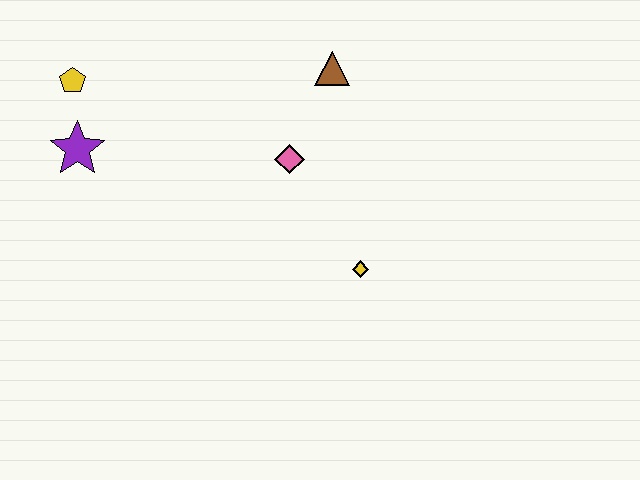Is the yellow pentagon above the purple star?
Yes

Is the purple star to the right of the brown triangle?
No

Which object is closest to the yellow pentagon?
The purple star is closest to the yellow pentagon.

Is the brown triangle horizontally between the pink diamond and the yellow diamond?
Yes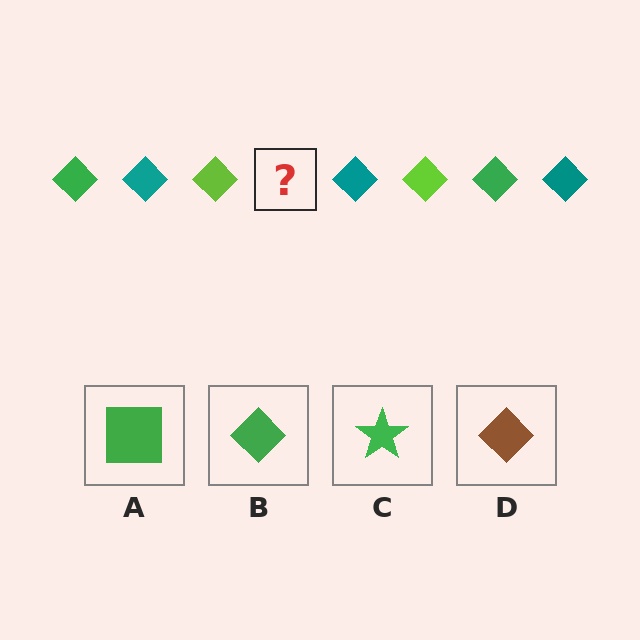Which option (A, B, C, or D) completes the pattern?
B.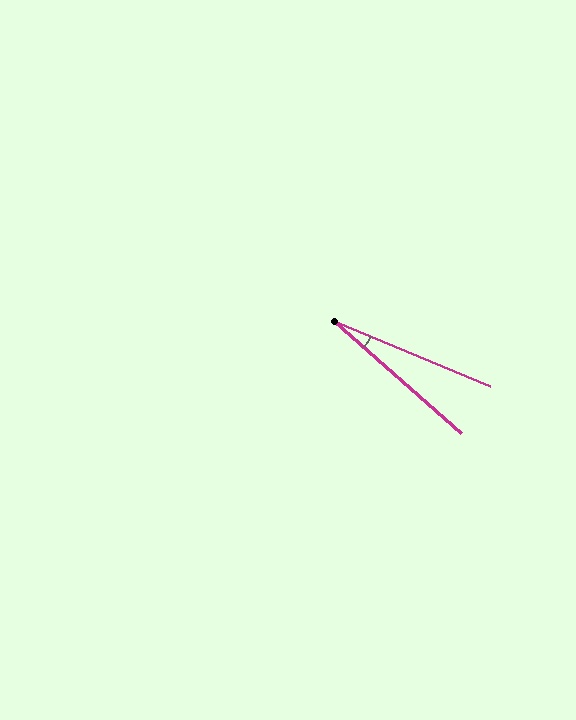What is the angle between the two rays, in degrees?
Approximately 19 degrees.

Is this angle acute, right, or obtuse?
It is acute.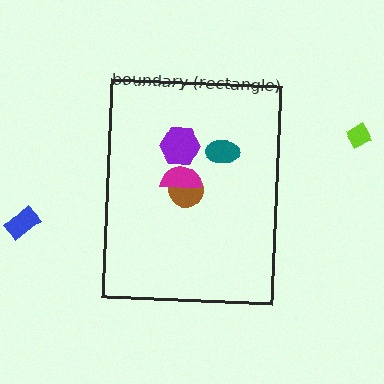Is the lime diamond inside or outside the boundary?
Outside.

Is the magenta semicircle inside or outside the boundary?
Inside.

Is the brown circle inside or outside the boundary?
Inside.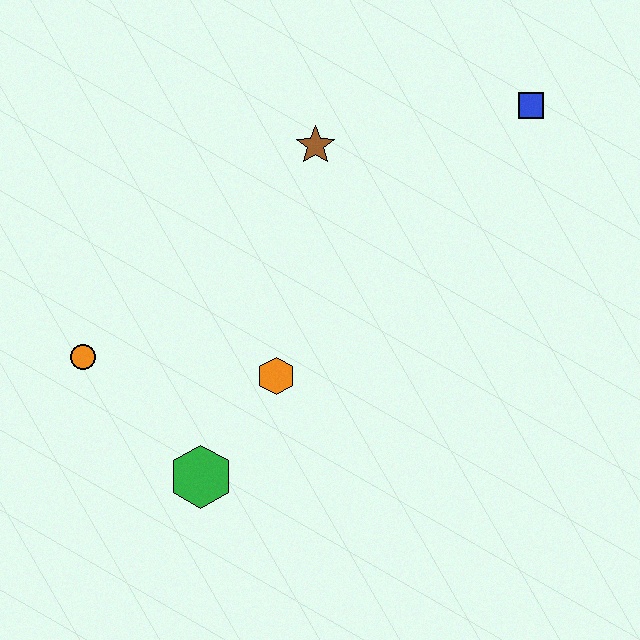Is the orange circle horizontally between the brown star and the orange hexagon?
No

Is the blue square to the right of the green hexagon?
Yes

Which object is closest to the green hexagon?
The orange hexagon is closest to the green hexagon.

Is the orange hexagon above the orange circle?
No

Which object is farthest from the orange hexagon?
The blue square is farthest from the orange hexagon.